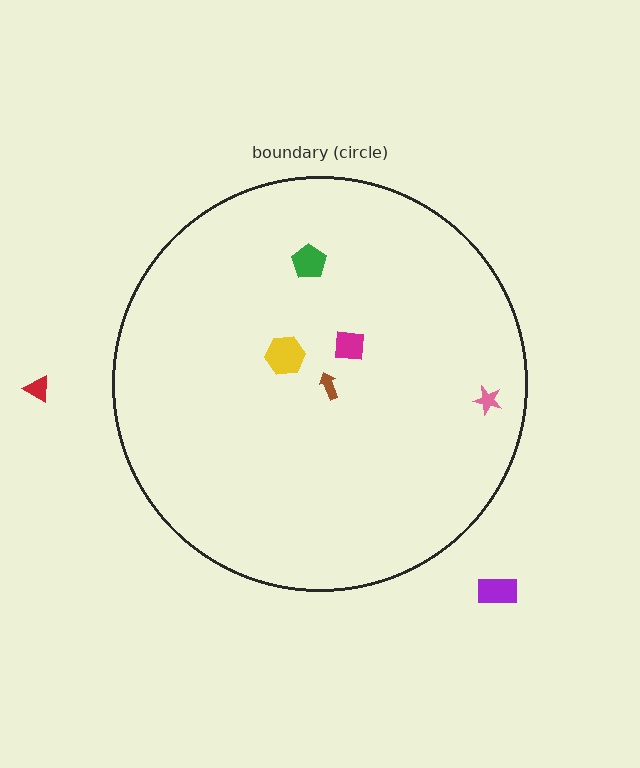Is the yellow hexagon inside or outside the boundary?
Inside.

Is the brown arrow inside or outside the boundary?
Inside.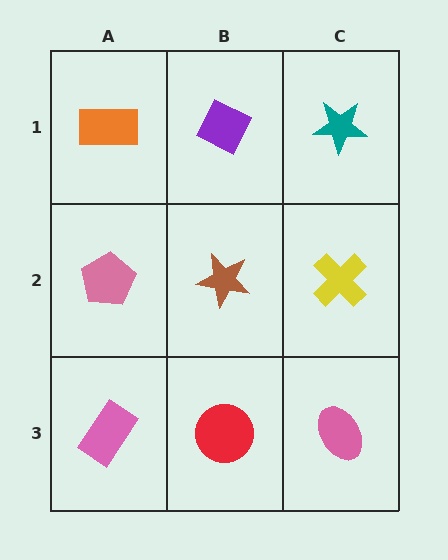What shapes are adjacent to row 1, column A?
A pink pentagon (row 2, column A), a purple diamond (row 1, column B).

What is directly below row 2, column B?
A red circle.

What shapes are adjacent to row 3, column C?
A yellow cross (row 2, column C), a red circle (row 3, column B).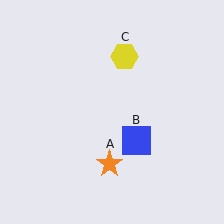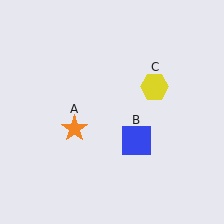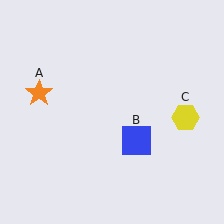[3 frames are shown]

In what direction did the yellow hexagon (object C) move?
The yellow hexagon (object C) moved down and to the right.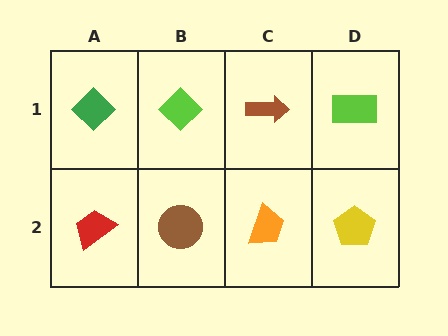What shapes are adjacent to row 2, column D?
A lime rectangle (row 1, column D), an orange trapezoid (row 2, column C).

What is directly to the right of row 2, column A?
A brown circle.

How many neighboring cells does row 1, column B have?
3.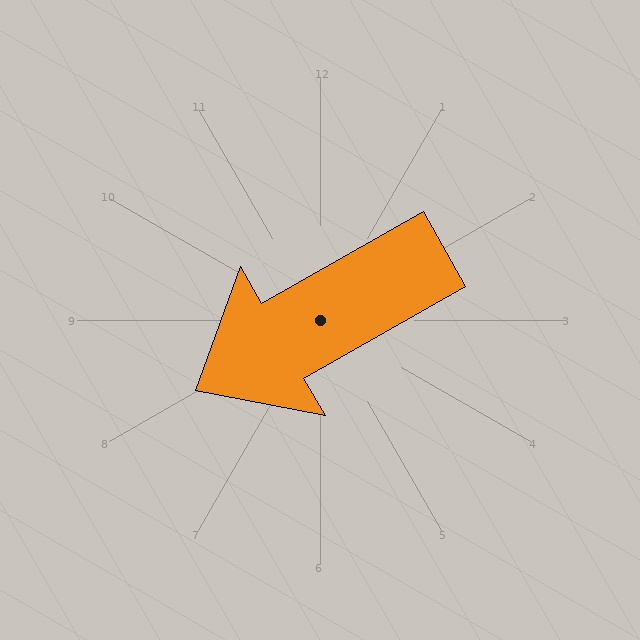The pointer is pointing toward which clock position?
Roughly 8 o'clock.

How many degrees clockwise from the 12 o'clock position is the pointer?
Approximately 240 degrees.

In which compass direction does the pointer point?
Southwest.